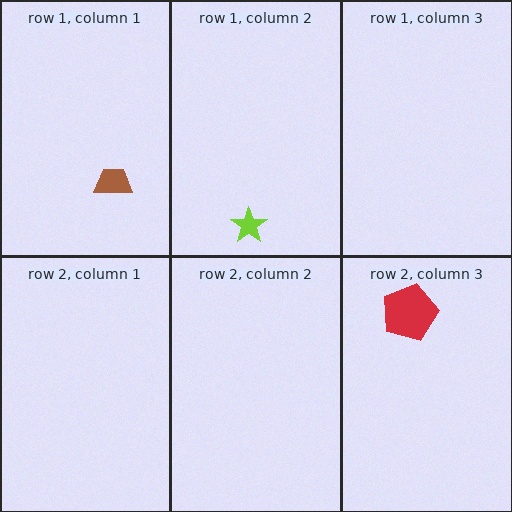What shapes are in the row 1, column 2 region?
The lime star.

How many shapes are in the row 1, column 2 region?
1.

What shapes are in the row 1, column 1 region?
The brown trapezoid.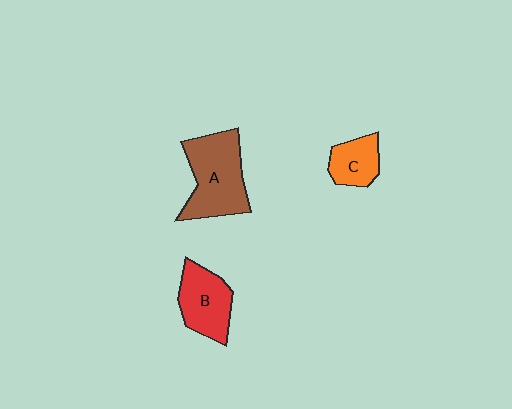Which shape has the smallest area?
Shape C (orange).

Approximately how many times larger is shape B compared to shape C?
Approximately 1.5 times.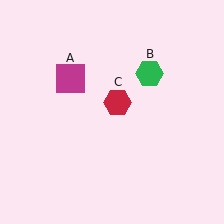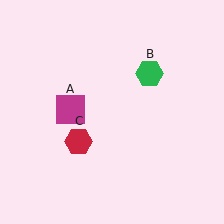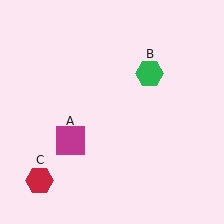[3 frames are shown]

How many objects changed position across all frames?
2 objects changed position: magenta square (object A), red hexagon (object C).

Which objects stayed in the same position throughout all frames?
Green hexagon (object B) remained stationary.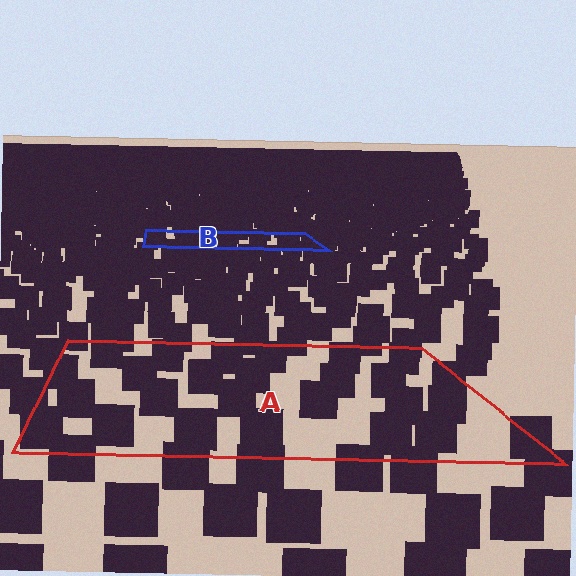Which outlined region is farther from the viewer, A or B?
Region B is farther from the viewer — the texture elements inside it appear smaller and more densely packed.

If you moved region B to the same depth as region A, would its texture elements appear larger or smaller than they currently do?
They would appear larger. At a closer depth, the same texture elements are projected at a bigger on-screen size.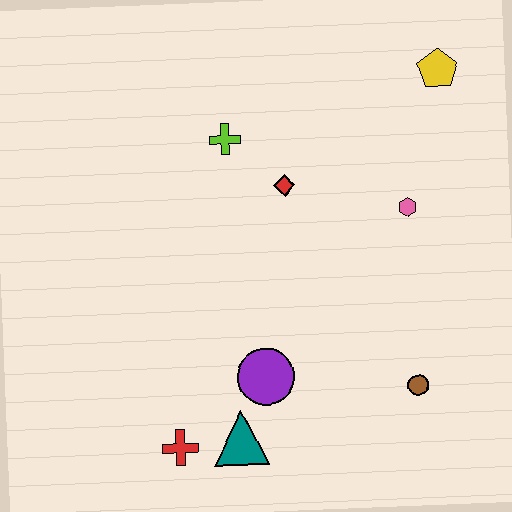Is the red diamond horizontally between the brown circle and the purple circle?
Yes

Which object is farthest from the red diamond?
The red cross is farthest from the red diamond.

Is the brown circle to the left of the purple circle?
No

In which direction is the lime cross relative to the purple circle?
The lime cross is above the purple circle.